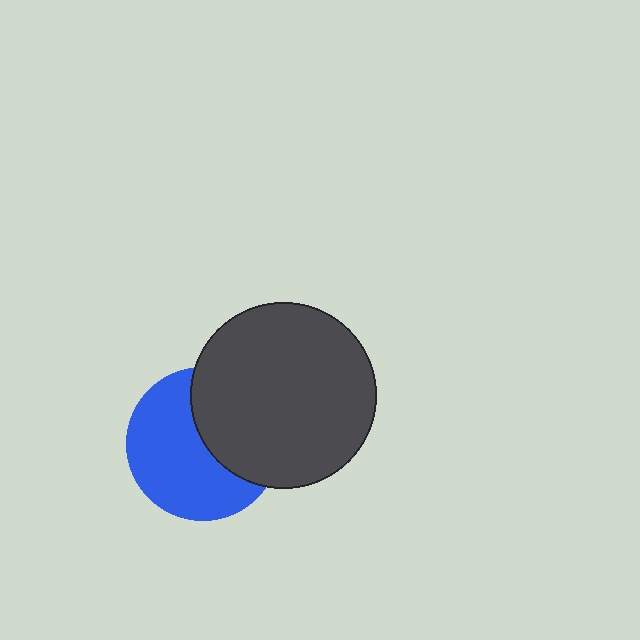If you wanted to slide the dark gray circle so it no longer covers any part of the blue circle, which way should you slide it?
Slide it right — that is the most direct way to separate the two shapes.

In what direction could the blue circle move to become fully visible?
The blue circle could move left. That would shift it out from behind the dark gray circle entirely.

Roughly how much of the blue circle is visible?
About half of it is visible (roughly 59%).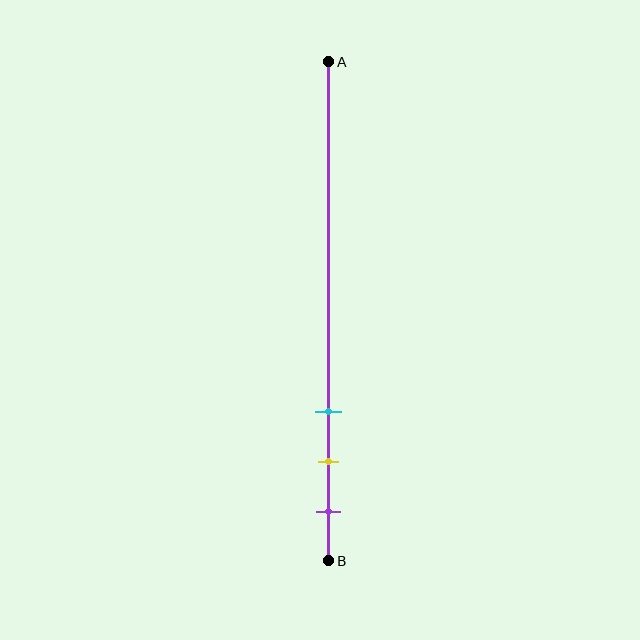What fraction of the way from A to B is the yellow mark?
The yellow mark is approximately 80% (0.8) of the way from A to B.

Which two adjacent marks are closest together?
The yellow and purple marks are the closest adjacent pair.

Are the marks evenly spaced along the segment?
Yes, the marks are approximately evenly spaced.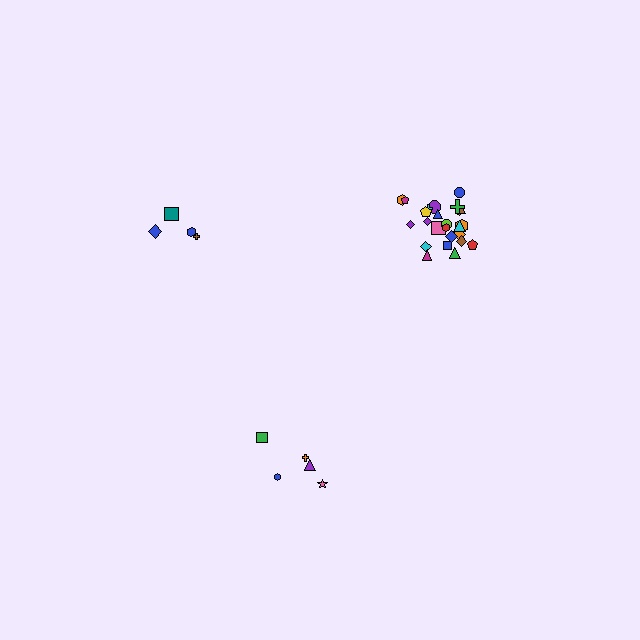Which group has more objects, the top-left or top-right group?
The top-right group.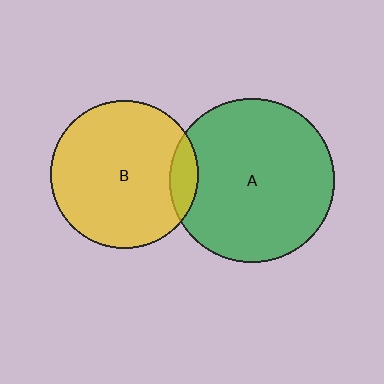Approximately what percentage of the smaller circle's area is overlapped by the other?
Approximately 10%.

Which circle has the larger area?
Circle A (green).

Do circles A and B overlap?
Yes.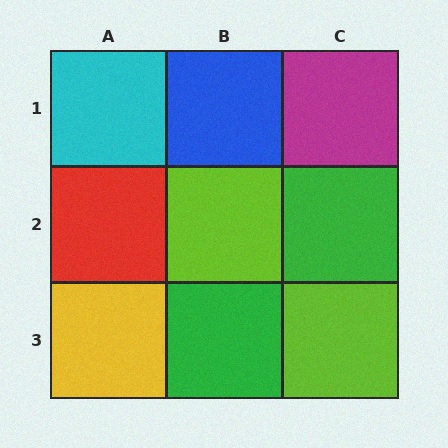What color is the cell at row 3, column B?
Green.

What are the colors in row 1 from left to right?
Cyan, blue, magenta.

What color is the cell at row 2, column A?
Red.